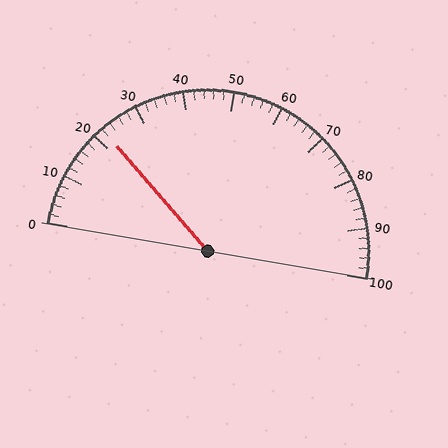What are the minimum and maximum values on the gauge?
The gauge ranges from 0 to 100.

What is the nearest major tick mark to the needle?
The nearest major tick mark is 20.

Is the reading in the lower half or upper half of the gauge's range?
The reading is in the lower half of the range (0 to 100).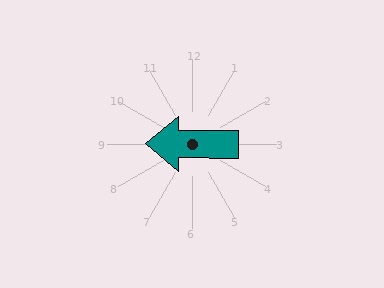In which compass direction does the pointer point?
West.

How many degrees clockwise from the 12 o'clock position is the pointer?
Approximately 270 degrees.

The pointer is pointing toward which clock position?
Roughly 9 o'clock.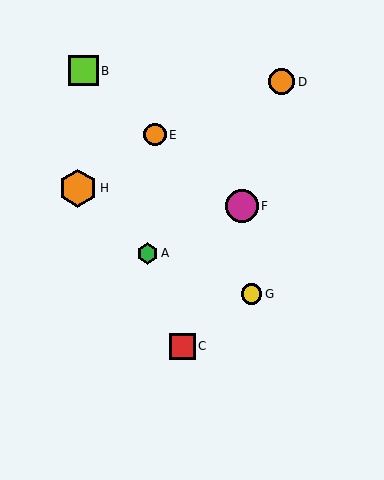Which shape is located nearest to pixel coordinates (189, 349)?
The red square (labeled C) at (182, 346) is nearest to that location.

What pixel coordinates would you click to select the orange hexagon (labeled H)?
Click at (78, 188) to select the orange hexagon H.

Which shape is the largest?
The orange hexagon (labeled H) is the largest.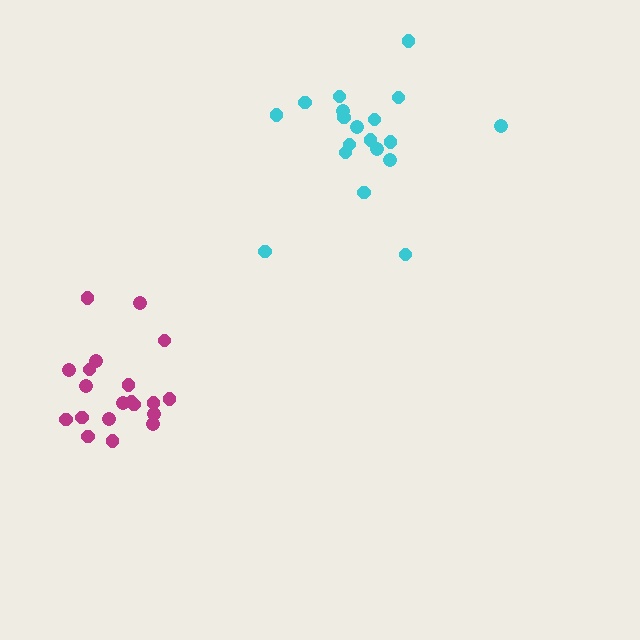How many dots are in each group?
Group 1: 19 dots, Group 2: 20 dots (39 total).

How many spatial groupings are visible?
There are 2 spatial groupings.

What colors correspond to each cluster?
The clusters are colored: cyan, magenta.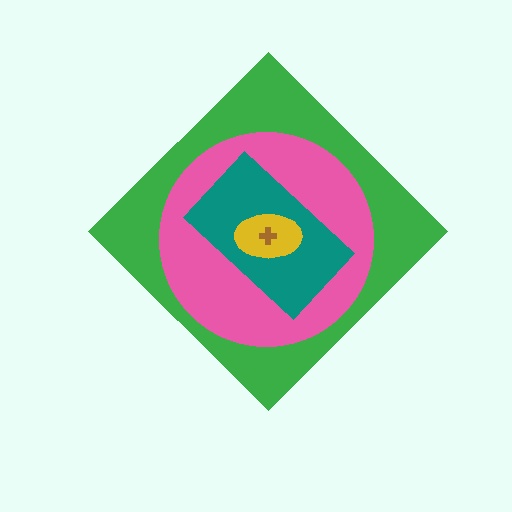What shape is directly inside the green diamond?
The pink circle.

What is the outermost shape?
The green diamond.